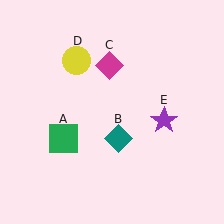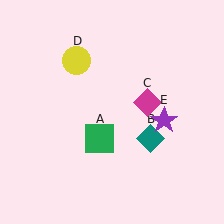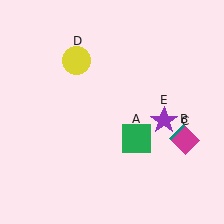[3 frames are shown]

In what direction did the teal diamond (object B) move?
The teal diamond (object B) moved right.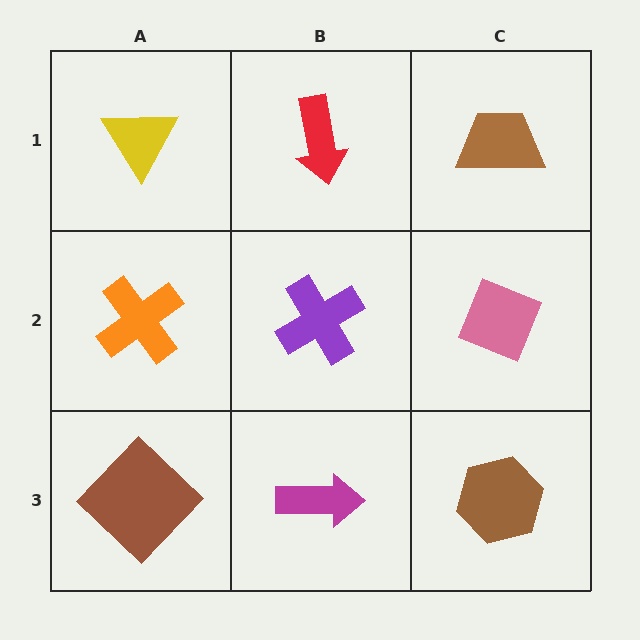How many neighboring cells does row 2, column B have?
4.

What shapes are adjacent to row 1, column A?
An orange cross (row 2, column A), a red arrow (row 1, column B).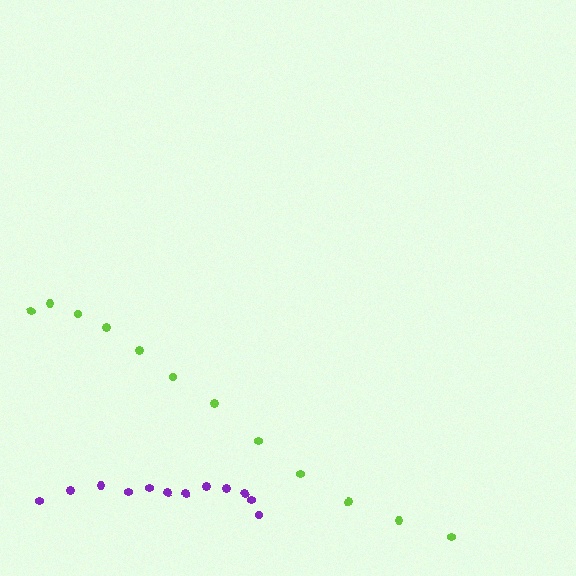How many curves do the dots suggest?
There are 2 distinct paths.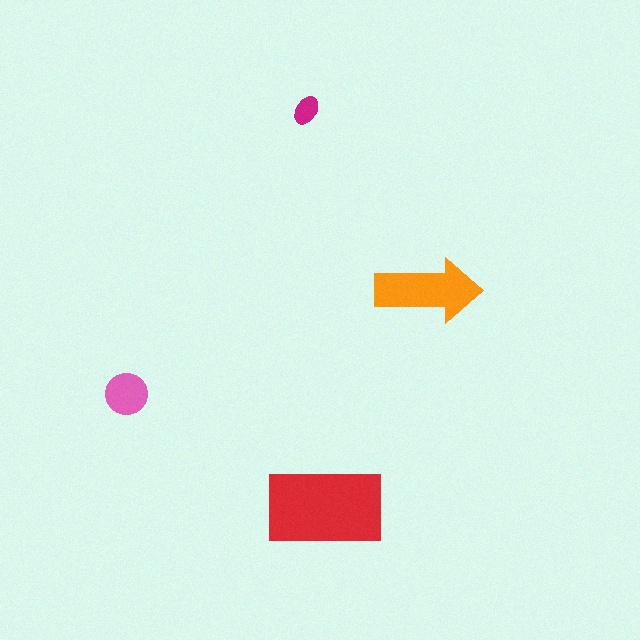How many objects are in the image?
There are 4 objects in the image.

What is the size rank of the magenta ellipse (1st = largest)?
4th.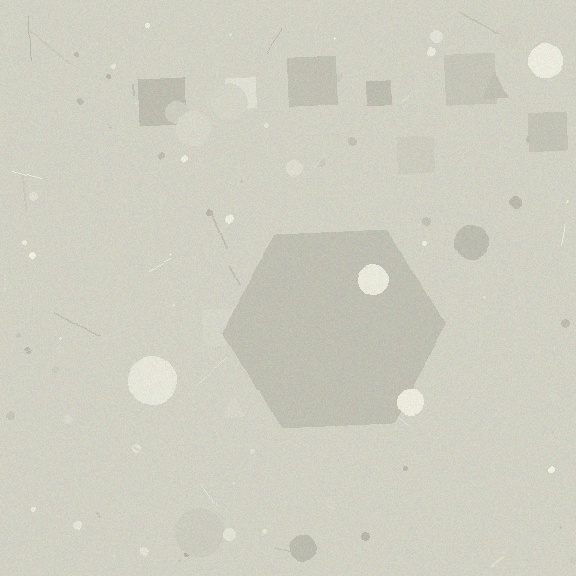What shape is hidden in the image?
A hexagon is hidden in the image.